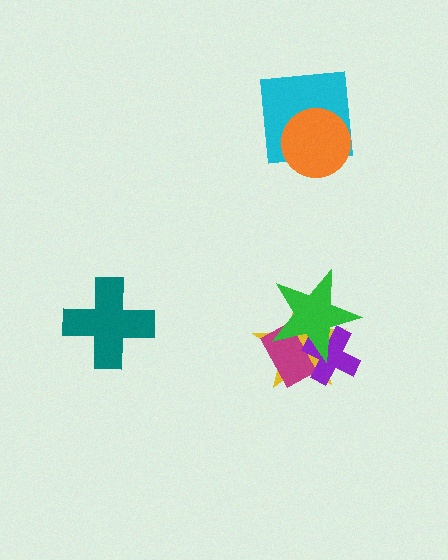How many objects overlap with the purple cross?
3 objects overlap with the purple cross.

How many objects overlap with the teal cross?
0 objects overlap with the teal cross.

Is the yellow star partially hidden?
Yes, it is partially covered by another shape.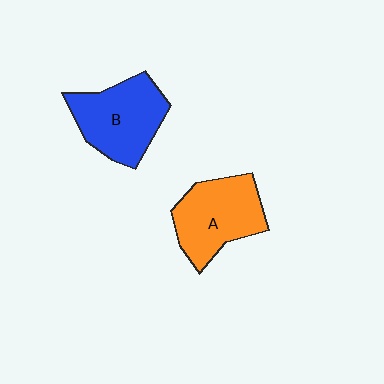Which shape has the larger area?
Shape B (blue).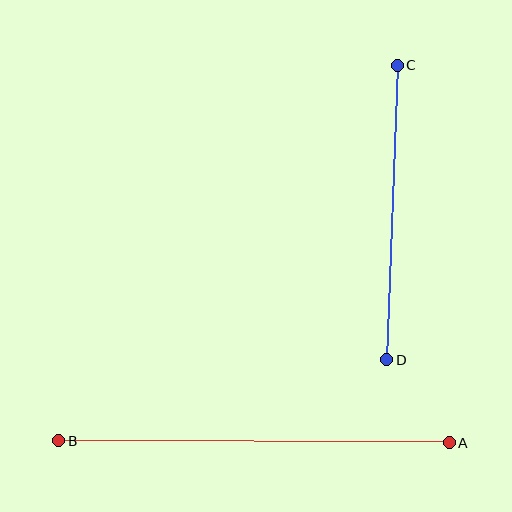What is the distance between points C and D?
The distance is approximately 295 pixels.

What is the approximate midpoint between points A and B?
The midpoint is at approximately (254, 442) pixels.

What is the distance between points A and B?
The distance is approximately 390 pixels.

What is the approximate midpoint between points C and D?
The midpoint is at approximately (392, 213) pixels.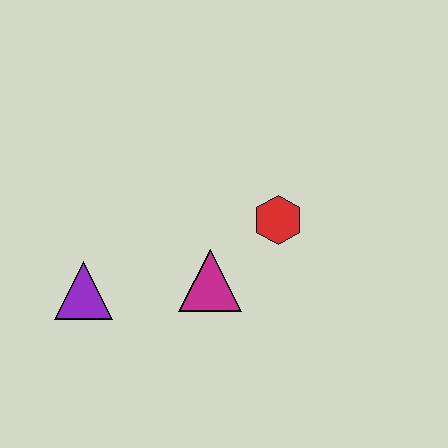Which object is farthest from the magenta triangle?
The purple triangle is farthest from the magenta triangle.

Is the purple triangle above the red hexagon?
No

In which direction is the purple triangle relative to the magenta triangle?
The purple triangle is to the left of the magenta triangle.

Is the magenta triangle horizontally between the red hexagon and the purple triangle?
Yes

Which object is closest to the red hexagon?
The magenta triangle is closest to the red hexagon.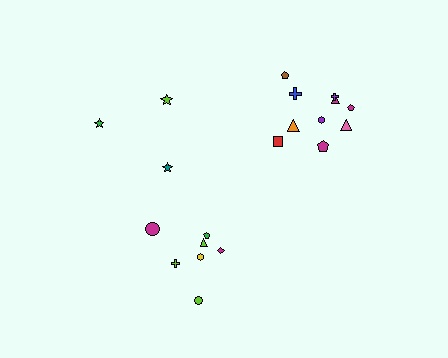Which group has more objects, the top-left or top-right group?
The top-right group.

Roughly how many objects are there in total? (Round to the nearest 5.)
Roughly 20 objects in total.